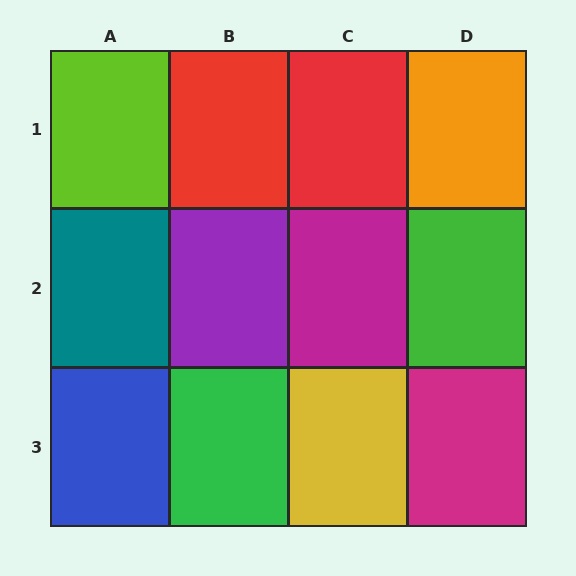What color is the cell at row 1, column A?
Lime.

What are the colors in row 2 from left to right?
Teal, purple, magenta, green.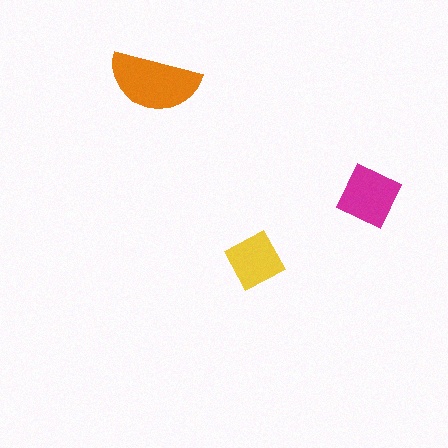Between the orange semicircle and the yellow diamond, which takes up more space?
The orange semicircle.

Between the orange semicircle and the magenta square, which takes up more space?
The orange semicircle.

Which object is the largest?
The orange semicircle.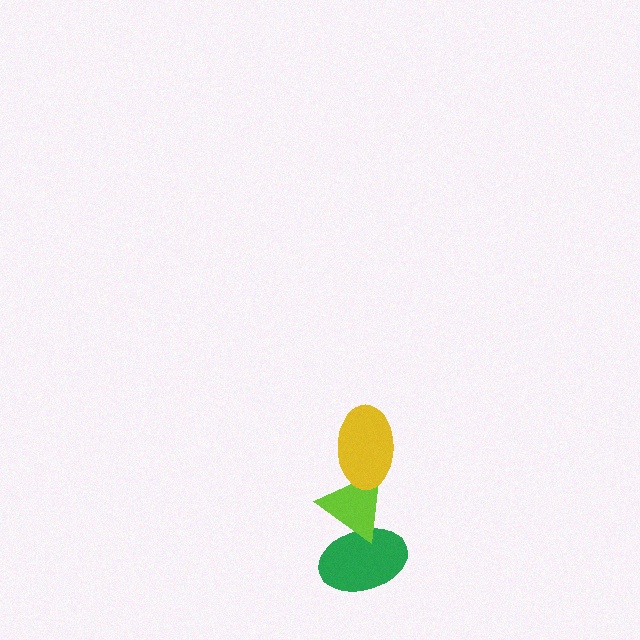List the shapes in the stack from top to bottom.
From top to bottom: the yellow ellipse, the lime triangle, the green ellipse.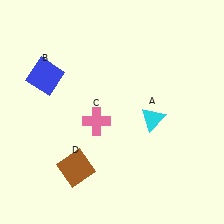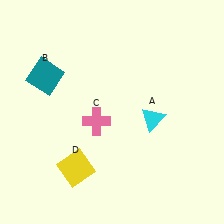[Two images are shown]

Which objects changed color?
B changed from blue to teal. D changed from brown to yellow.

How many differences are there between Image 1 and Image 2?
There are 2 differences between the two images.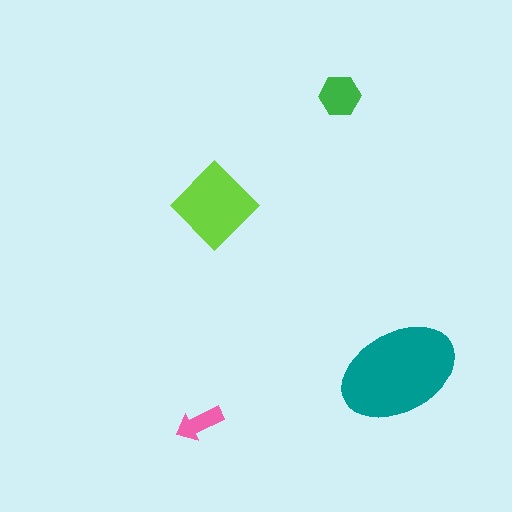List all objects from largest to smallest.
The teal ellipse, the lime diamond, the green hexagon, the pink arrow.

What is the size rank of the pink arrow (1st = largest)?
4th.